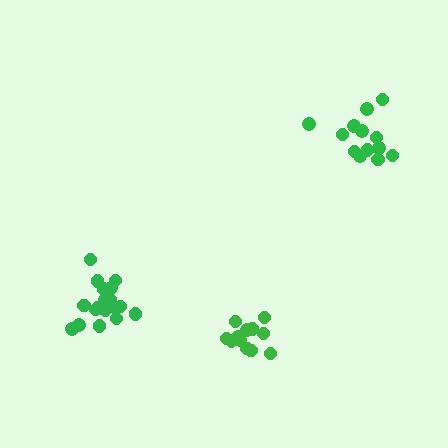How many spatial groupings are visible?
There are 3 spatial groupings.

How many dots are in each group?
Group 1: 13 dots, Group 2: 13 dots, Group 3: 19 dots (45 total).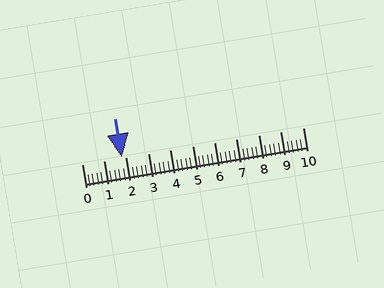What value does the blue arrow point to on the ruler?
The blue arrow points to approximately 1.8.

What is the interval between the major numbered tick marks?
The major tick marks are spaced 1 units apart.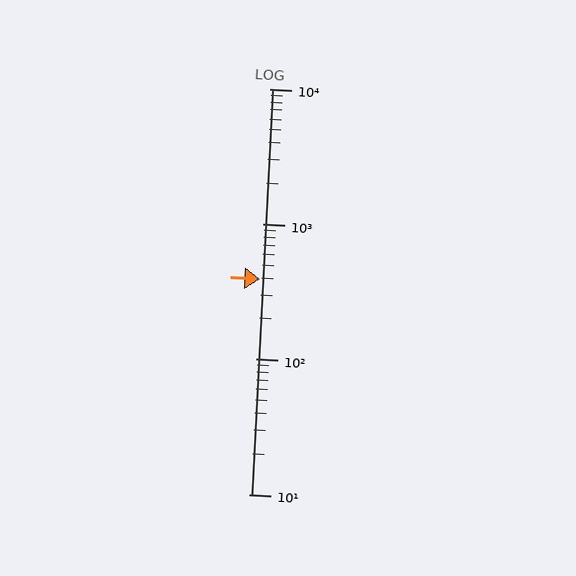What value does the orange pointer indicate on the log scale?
The pointer indicates approximately 390.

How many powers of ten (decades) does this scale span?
The scale spans 3 decades, from 10 to 10000.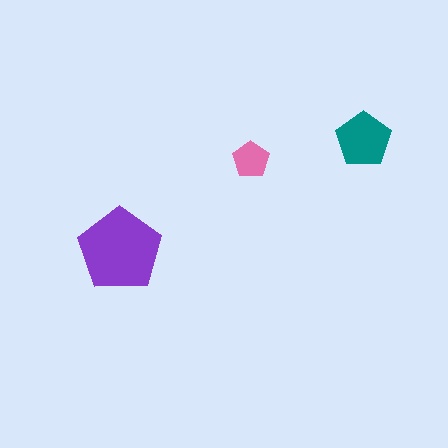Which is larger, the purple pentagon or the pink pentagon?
The purple one.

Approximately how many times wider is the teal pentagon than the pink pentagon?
About 1.5 times wider.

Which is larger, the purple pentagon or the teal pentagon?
The purple one.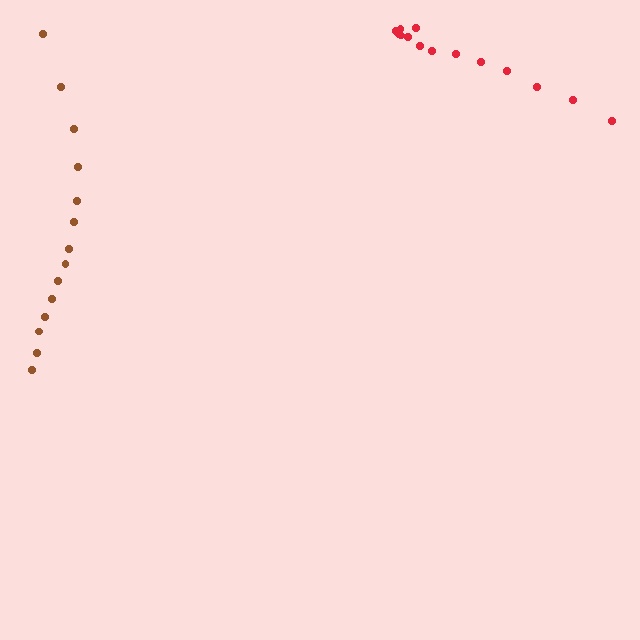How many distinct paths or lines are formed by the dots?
There are 2 distinct paths.